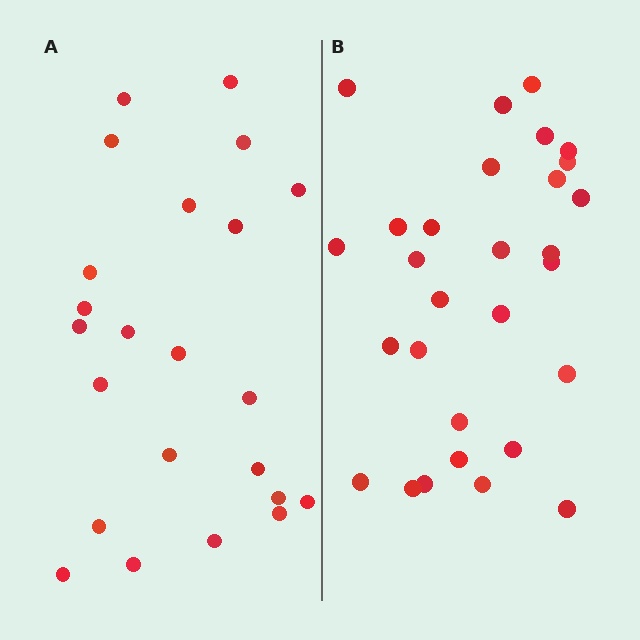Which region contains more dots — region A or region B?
Region B (the right region) has more dots.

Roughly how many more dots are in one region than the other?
Region B has about 6 more dots than region A.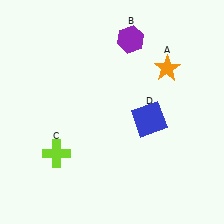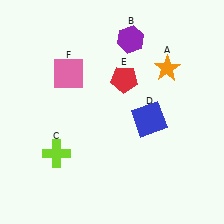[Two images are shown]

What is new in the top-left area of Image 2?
A pink square (F) was added in the top-left area of Image 2.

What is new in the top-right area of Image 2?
A red pentagon (E) was added in the top-right area of Image 2.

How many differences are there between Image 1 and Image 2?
There are 2 differences between the two images.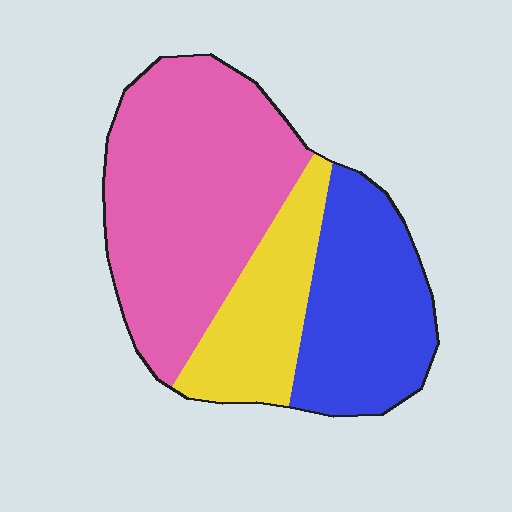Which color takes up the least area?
Yellow, at roughly 20%.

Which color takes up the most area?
Pink, at roughly 50%.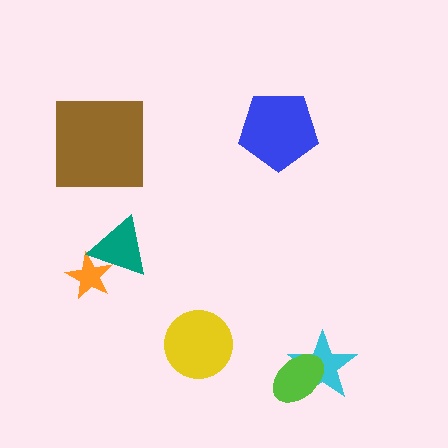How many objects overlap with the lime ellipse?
1 object overlaps with the lime ellipse.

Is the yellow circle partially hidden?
No, no other shape covers it.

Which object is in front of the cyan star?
The lime ellipse is in front of the cyan star.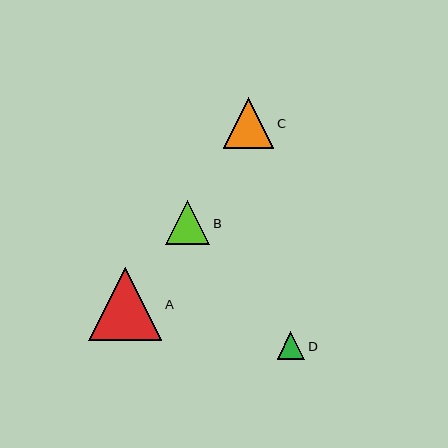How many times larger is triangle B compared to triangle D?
Triangle B is approximately 1.6 times the size of triangle D.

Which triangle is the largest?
Triangle A is the largest with a size of approximately 73 pixels.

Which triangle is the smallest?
Triangle D is the smallest with a size of approximately 28 pixels.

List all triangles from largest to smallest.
From largest to smallest: A, C, B, D.